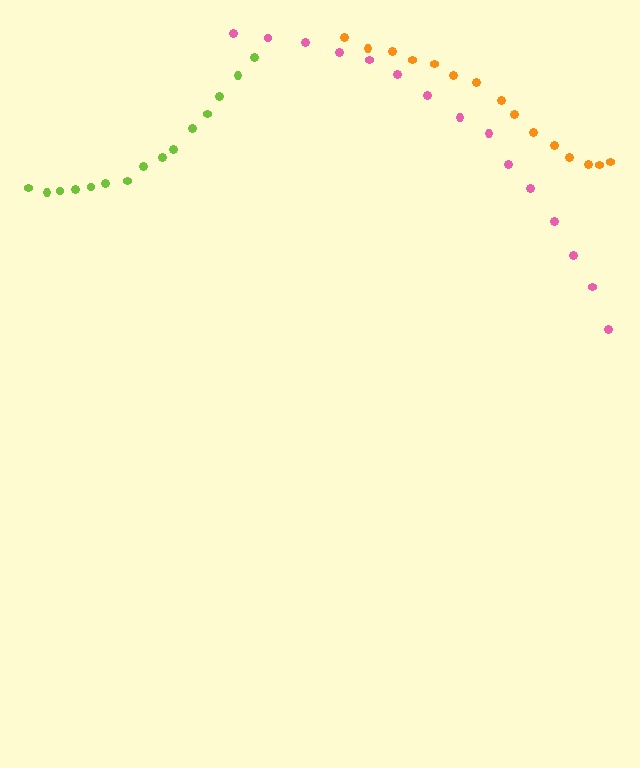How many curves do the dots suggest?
There are 3 distinct paths.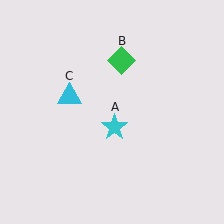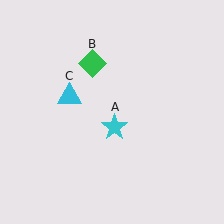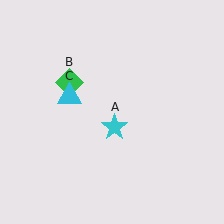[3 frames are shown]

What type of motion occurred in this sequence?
The green diamond (object B) rotated counterclockwise around the center of the scene.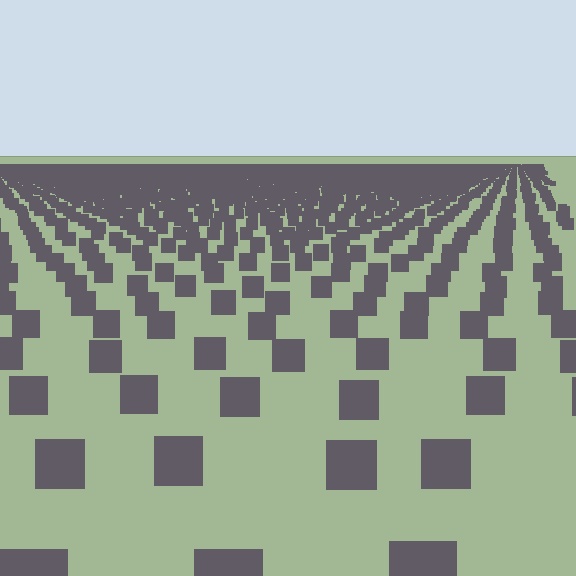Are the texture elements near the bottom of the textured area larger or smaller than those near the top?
Larger. Near the bottom, elements are closer to the viewer and appear at a bigger on-screen size.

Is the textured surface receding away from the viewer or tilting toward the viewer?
The surface is receding away from the viewer. Texture elements get smaller and denser toward the top.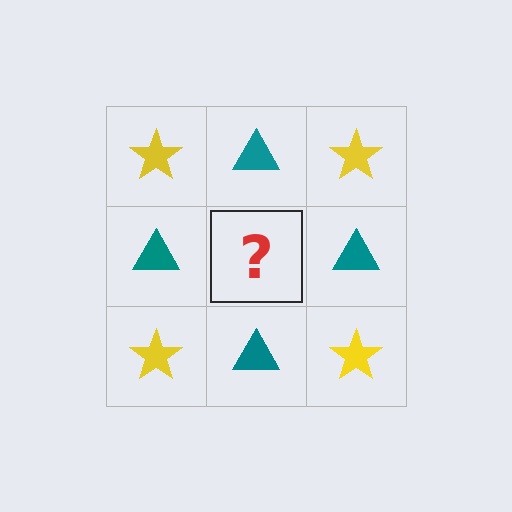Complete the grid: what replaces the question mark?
The question mark should be replaced with a yellow star.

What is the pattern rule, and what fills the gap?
The rule is that it alternates yellow star and teal triangle in a checkerboard pattern. The gap should be filled with a yellow star.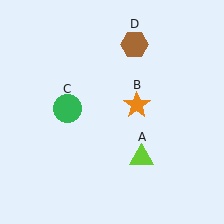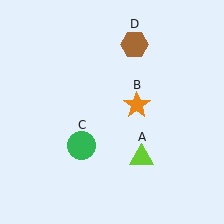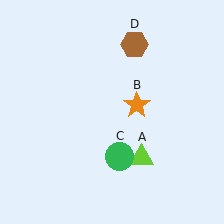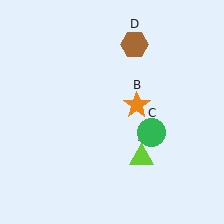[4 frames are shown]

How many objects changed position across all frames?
1 object changed position: green circle (object C).